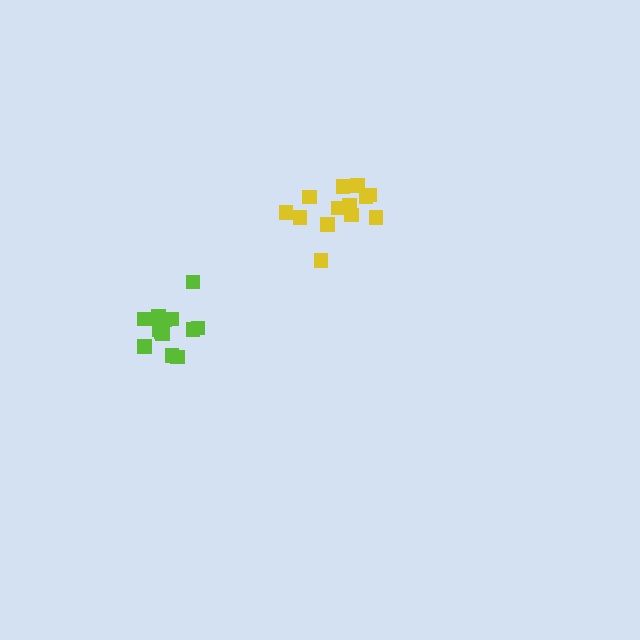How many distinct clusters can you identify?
There are 2 distinct clusters.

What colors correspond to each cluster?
The clusters are colored: lime, yellow.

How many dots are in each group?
Group 1: 13 dots, Group 2: 14 dots (27 total).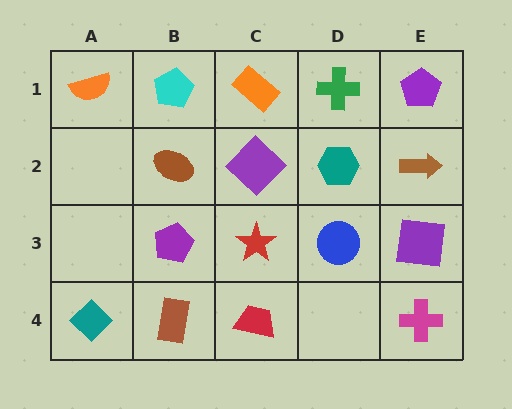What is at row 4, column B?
A brown rectangle.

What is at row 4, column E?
A magenta cross.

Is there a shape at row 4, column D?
No, that cell is empty.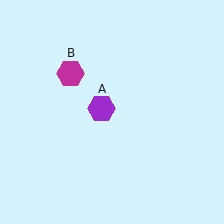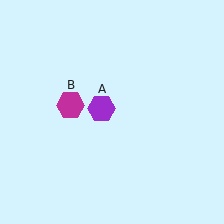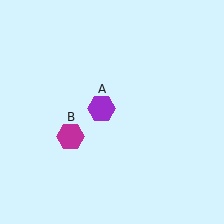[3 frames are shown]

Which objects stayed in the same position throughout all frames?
Purple hexagon (object A) remained stationary.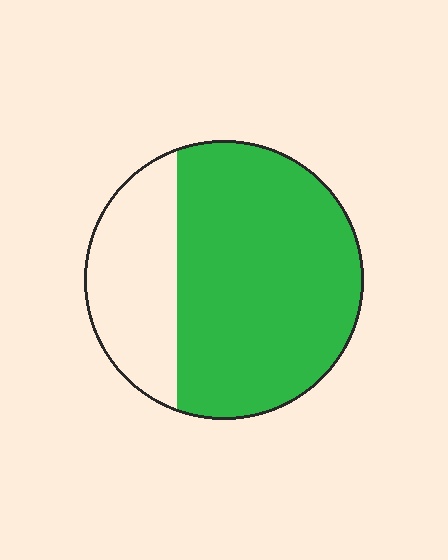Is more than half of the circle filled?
Yes.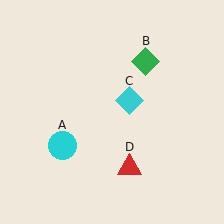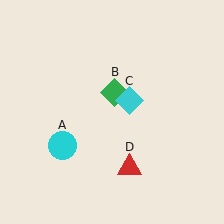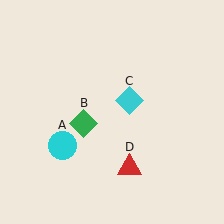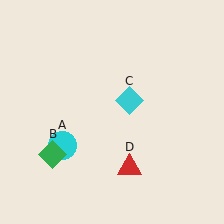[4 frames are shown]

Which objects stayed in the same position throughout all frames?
Cyan circle (object A) and cyan diamond (object C) and red triangle (object D) remained stationary.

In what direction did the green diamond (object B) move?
The green diamond (object B) moved down and to the left.